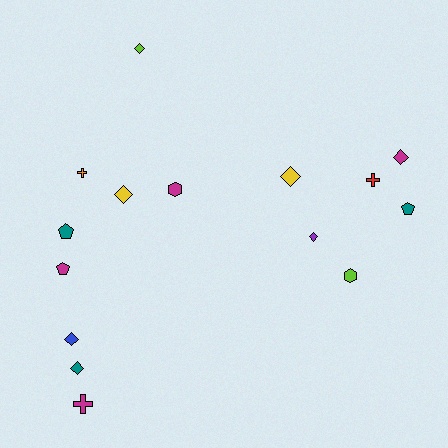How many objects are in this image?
There are 15 objects.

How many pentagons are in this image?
There are 3 pentagons.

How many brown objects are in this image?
There are no brown objects.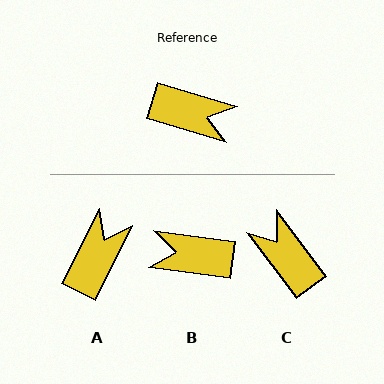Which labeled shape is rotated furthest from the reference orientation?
B, about 172 degrees away.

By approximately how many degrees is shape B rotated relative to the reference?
Approximately 172 degrees clockwise.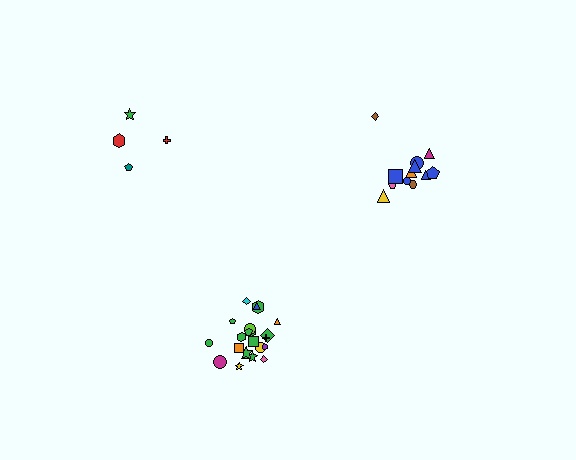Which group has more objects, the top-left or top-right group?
The top-right group.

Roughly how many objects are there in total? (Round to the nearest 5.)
Roughly 40 objects in total.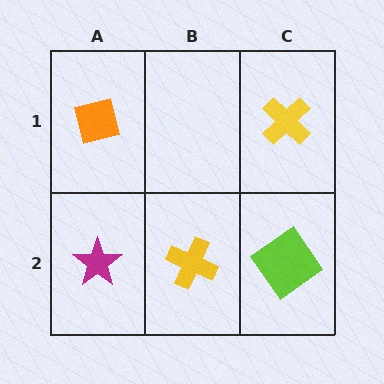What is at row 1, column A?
An orange square.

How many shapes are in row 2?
3 shapes.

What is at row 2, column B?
A yellow cross.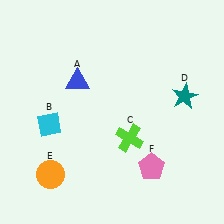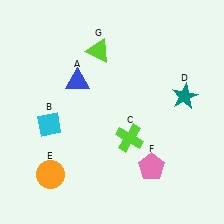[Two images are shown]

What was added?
A lime triangle (G) was added in Image 2.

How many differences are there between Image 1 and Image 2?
There is 1 difference between the two images.